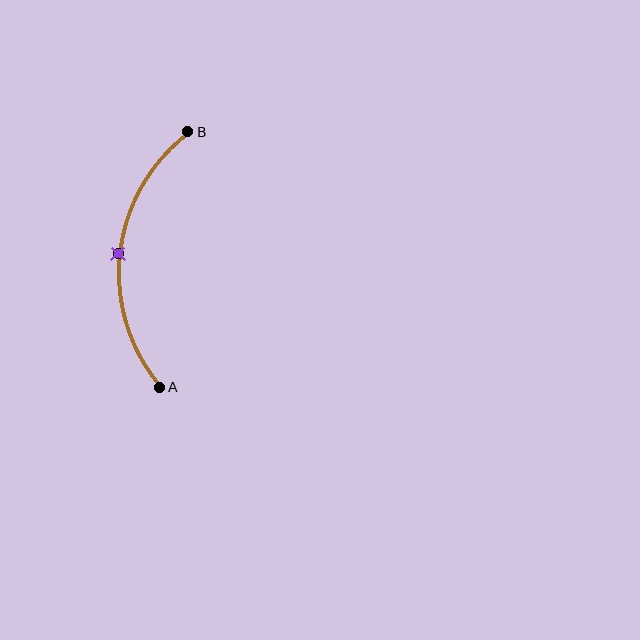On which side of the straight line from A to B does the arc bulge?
The arc bulges to the left of the straight line connecting A and B.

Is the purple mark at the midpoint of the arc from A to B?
Yes. The purple mark lies on the arc at equal arc-length from both A and B — it is the arc midpoint.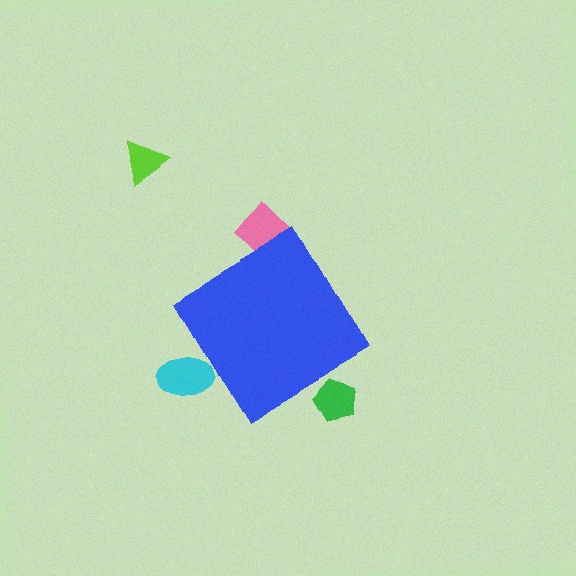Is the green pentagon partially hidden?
Yes, the green pentagon is partially hidden behind the blue diamond.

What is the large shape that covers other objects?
A blue diamond.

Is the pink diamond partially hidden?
Yes, the pink diamond is partially hidden behind the blue diamond.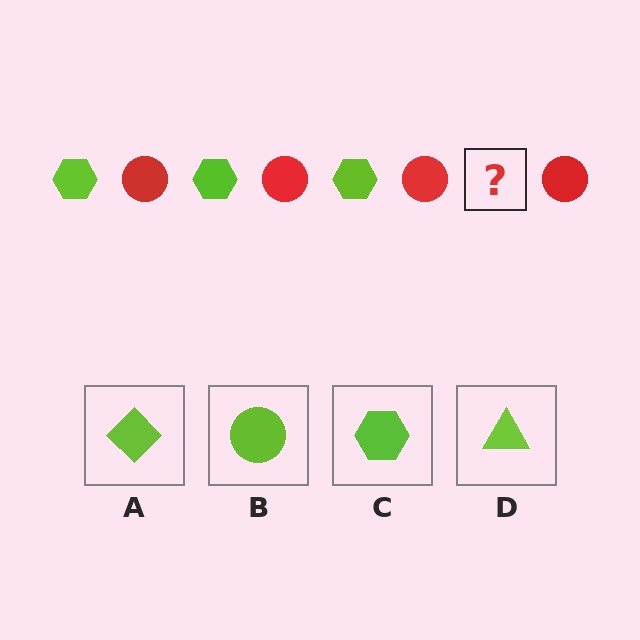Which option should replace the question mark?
Option C.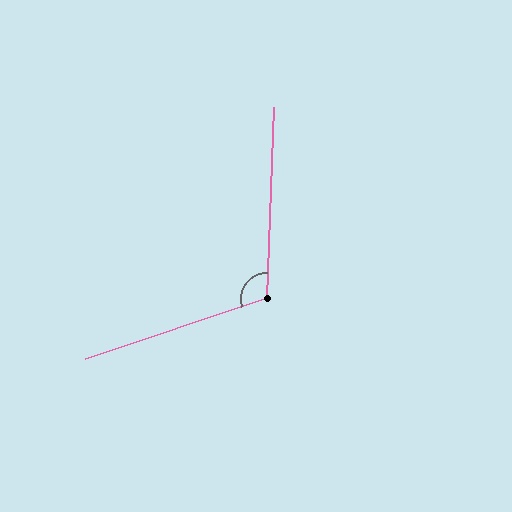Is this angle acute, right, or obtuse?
It is obtuse.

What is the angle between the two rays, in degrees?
Approximately 111 degrees.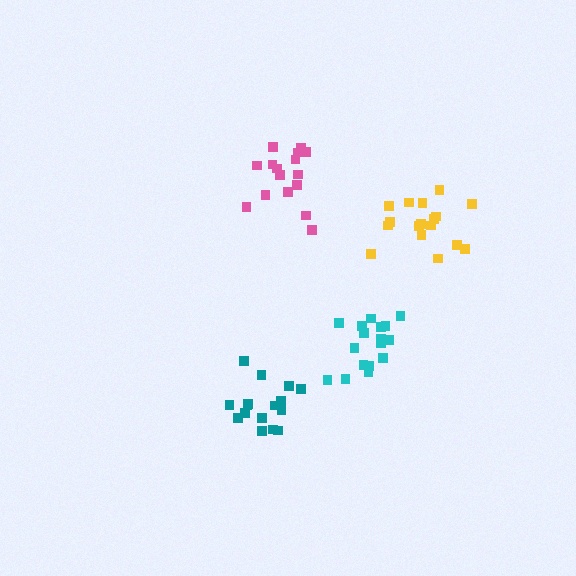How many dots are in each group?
Group 1: 17 dots, Group 2: 16 dots, Group 3: 17 dots, Group 4: 16 dots (66 total).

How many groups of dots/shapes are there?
There are 4 groups.